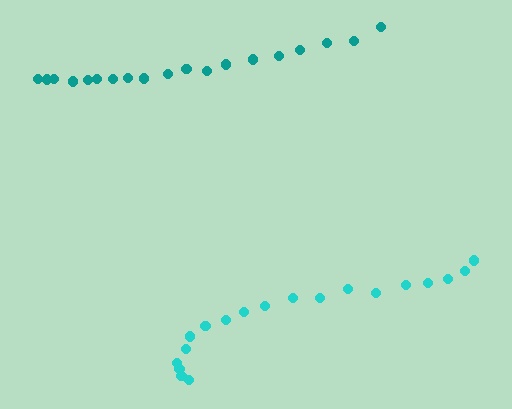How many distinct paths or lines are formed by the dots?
There are 2 distinct paths.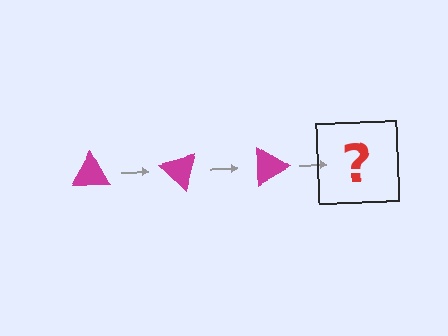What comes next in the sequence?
The next element should be a magenta triangle rotated 135 degrees.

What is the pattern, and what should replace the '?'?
The pattern is that the triangle rotates 45 degrees each step. The '?' should be a magenta triangle rotated 135 degrees.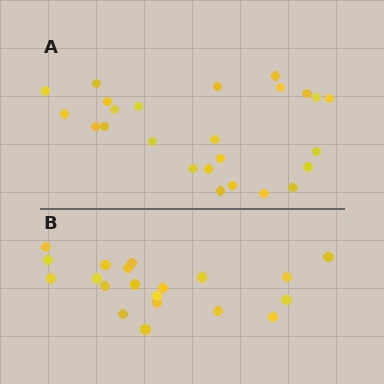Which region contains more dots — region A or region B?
Region A (the top region) has more dots.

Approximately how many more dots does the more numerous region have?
Region A has about 5 more dots than region B.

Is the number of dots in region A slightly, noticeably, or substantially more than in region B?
Region A has noticeably more, but not dramatically so. The ratio is roughly 1.2 to 1.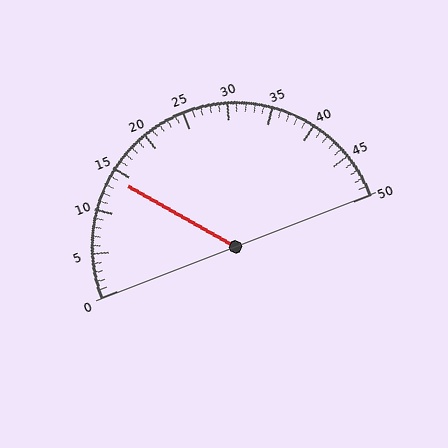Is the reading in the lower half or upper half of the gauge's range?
The reading is in the lower half of the range (0 to 50).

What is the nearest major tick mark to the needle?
The nearest major tick mark is 15.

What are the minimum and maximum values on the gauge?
The gauge ranges from 0 to 50.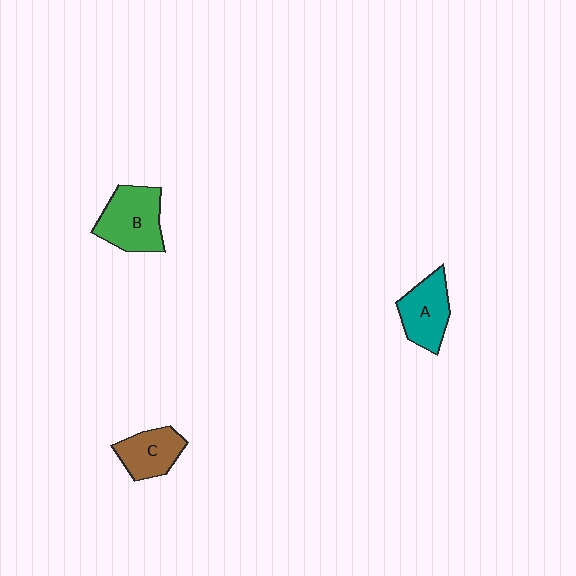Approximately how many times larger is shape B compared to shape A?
Approximately 1.2 times.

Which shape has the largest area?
Shape B (green).